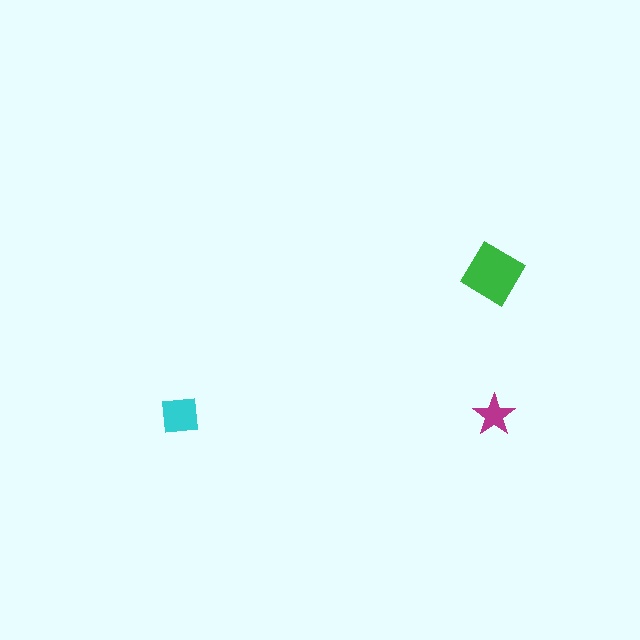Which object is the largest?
The green diamond.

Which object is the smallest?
The magenta star.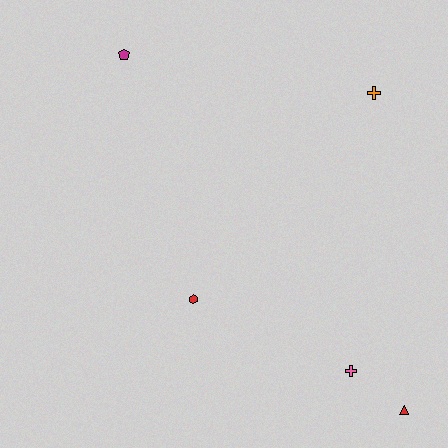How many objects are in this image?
There are 5 objects.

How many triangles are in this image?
There is 1 triangle.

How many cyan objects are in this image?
There are no cyan objects.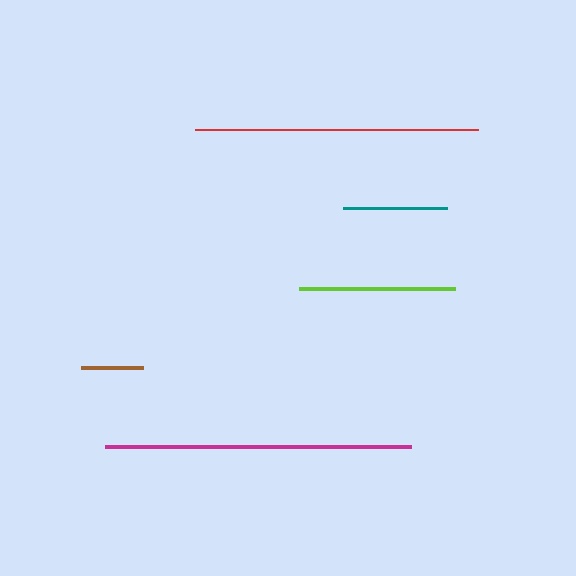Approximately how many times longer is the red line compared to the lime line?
The red line is approximately 1.8 times the length of the lime line.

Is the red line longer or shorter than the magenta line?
The magenta line is longer than the red line.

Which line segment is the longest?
The magenta line is the longest at approximately 306 pixels.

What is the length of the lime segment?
The lime segment is approximately 156 pixels long.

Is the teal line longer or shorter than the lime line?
The lime line is longer than the teal line.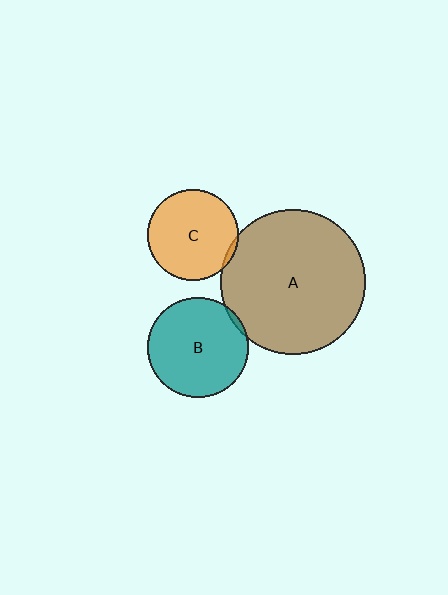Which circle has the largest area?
Circle A (brown).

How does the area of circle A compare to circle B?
Approximately 2.1 times.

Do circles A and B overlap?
Yes.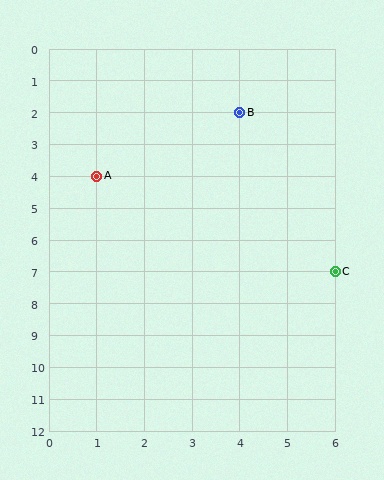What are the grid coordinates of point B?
Point B is at grid coordinates (4, 2).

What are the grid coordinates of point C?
Point C is at grid coordinates (6, 7).